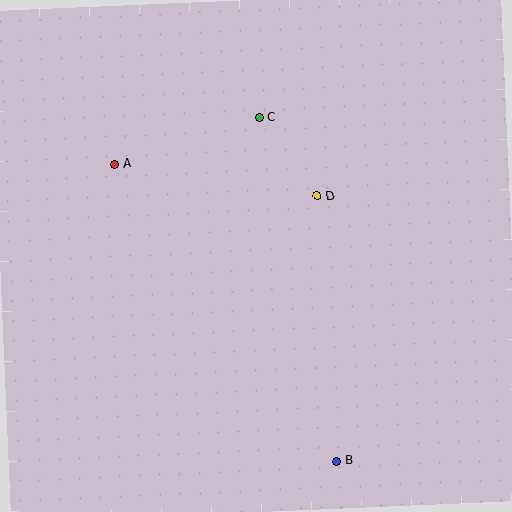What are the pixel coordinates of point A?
Point A is at (115, 164).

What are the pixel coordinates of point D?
Point D is at (317, 196).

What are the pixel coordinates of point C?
Point C is at (259, 118).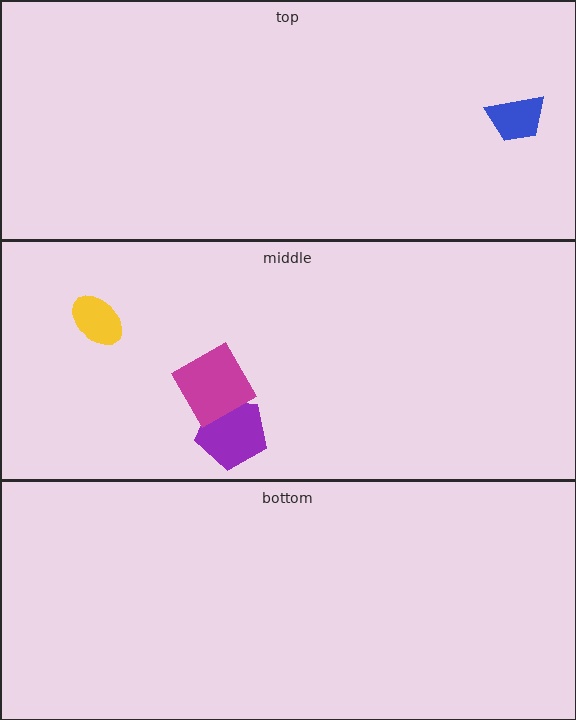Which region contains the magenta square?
The middle region.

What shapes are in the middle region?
The purple pentagon, the magenta square, the yellow ellipse.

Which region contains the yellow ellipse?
The middle region.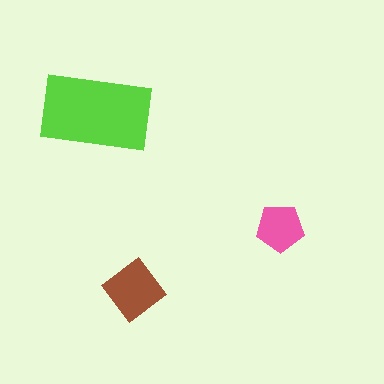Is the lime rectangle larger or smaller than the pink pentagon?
Larger.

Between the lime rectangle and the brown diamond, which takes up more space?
The lime rectangle.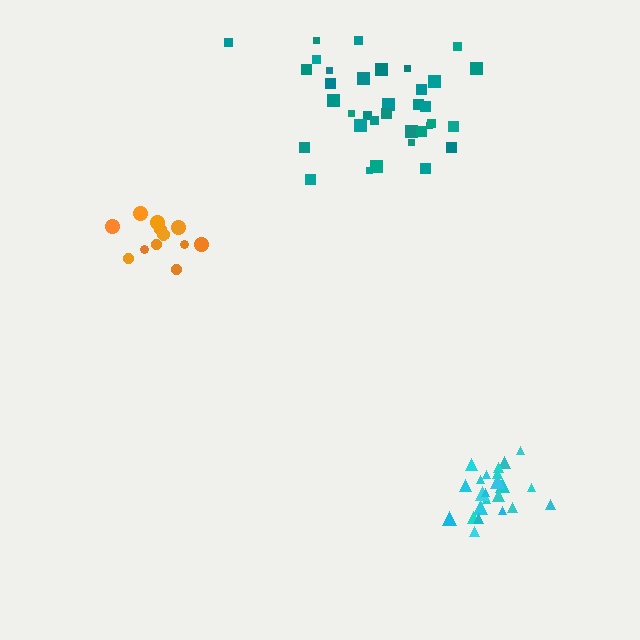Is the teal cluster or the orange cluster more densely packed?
Orange.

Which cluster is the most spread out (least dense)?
Teal.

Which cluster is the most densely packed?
Cyan.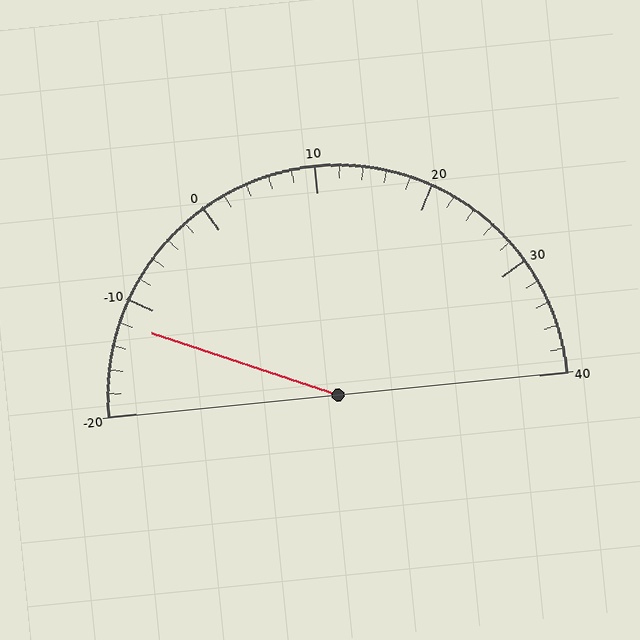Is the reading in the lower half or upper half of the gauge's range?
The reading is in the lower half of the range (-20 to 40).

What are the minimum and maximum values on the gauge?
The gauge ranges from -20 to 40.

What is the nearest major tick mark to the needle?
The nearest major tick mark is -10.